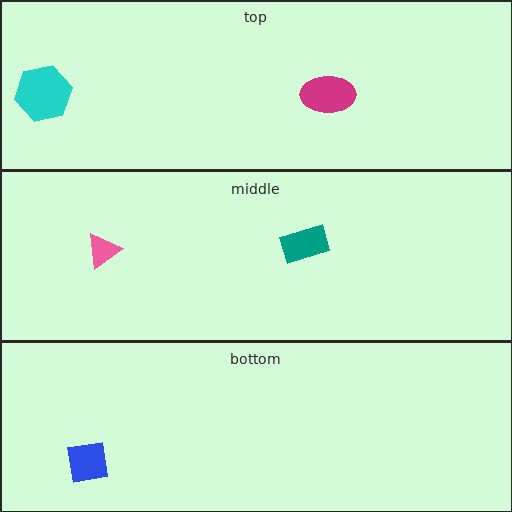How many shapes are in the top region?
2.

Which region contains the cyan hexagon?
The top region.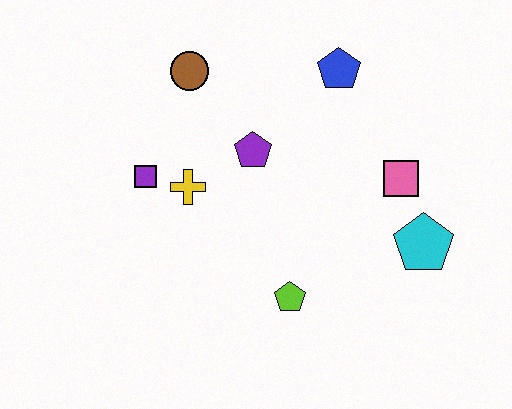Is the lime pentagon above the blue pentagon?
No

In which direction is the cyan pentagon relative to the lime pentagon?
The cyan pentagon is to the right of the lime pentagon.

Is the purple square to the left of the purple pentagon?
Yes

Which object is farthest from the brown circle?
The cyan pentagon is farthest from the brown circle.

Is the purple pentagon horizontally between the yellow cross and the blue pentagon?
Yes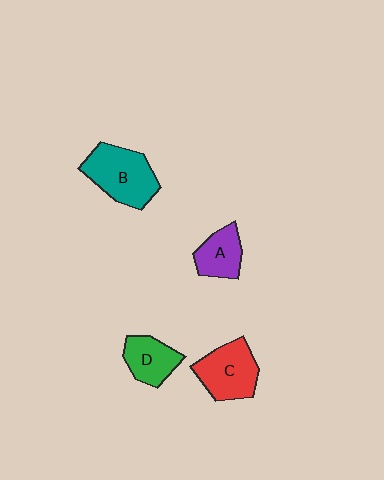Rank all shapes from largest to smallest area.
From largest to smallest: B (teal), C (red), D (green), A (purple).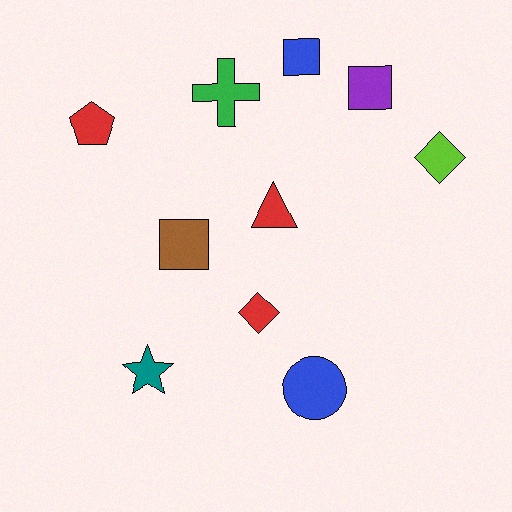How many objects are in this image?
There are 10 objects.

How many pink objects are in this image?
There are no pink objects.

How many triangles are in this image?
There is 1 triangle.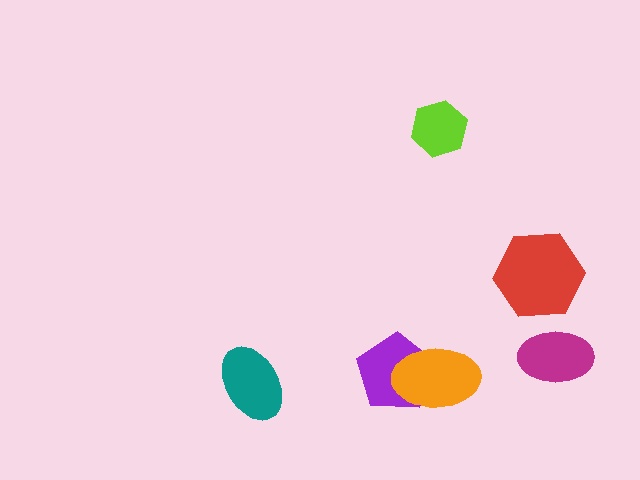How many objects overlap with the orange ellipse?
1 object overlaps with the orange ellipse.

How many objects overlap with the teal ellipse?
0 objects overlap with the teal ellipse.